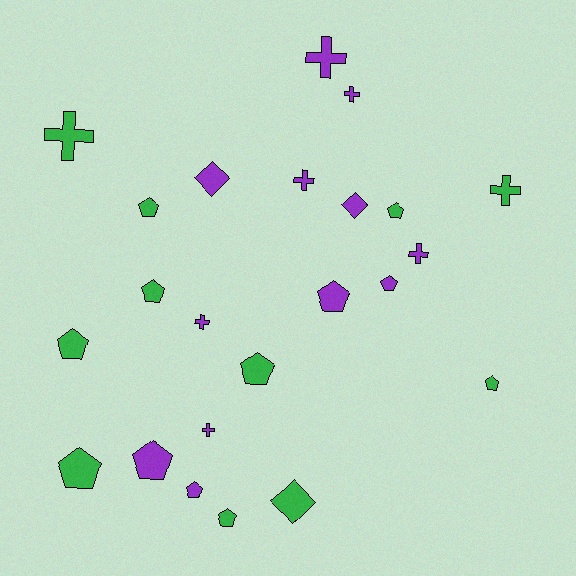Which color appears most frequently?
Purple, with 12 objects.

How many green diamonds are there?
There is 1 green diamond.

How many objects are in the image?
There are 23 objects.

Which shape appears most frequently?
Pentagon, with 12 objects.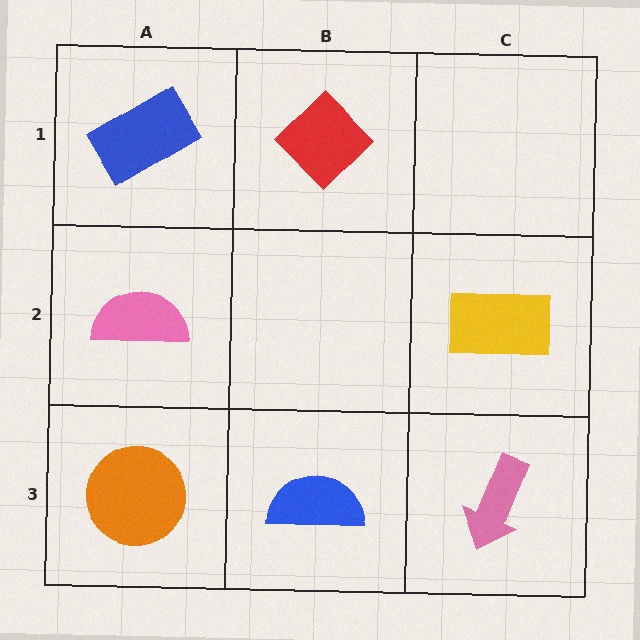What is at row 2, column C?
A yellow rectangle.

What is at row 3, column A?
An orange circle.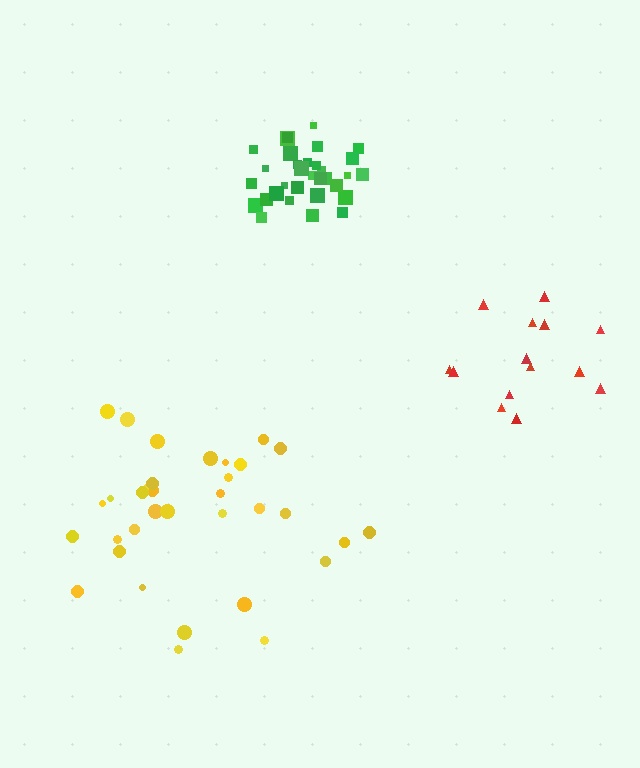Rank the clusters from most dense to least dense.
green, yellow, red.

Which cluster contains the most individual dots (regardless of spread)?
Yellow (35).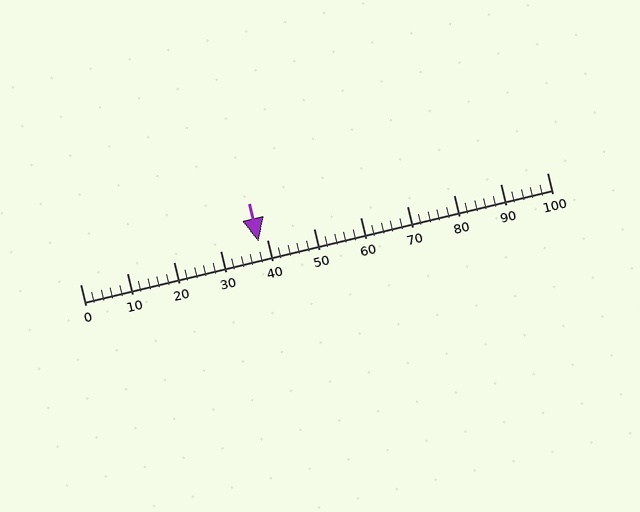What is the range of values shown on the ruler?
The ruler shows values from 0 to 100.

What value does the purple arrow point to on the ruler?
The purple arrow points to approximately 38.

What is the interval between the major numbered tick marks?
The major tick marks are spaced 10 units apart.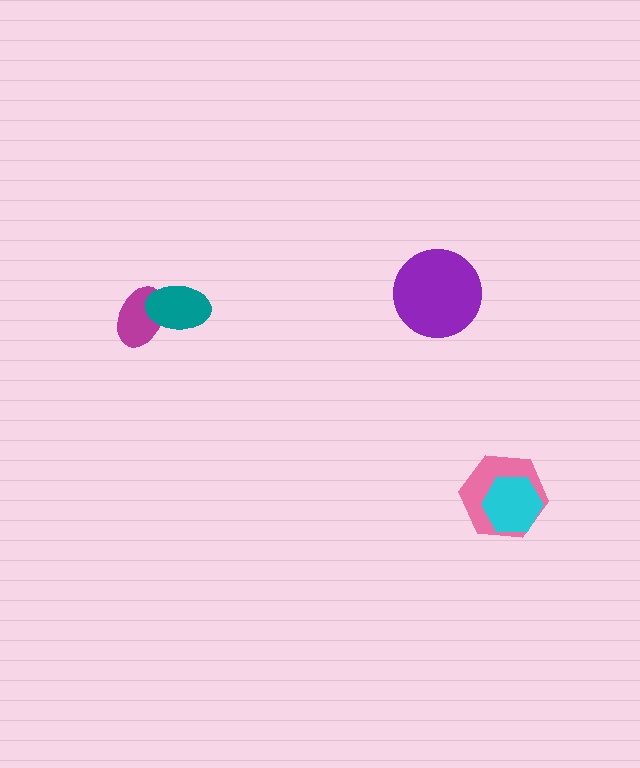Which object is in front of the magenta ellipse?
The teal ellipse is in front of the magenta ellipse.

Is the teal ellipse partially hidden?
No, no other shape covers it.